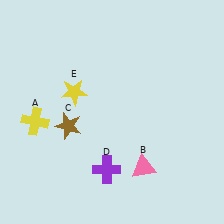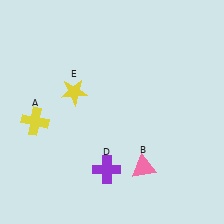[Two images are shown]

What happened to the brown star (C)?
The brown star (C) was removed in Image 2. It was in the bottom-left area of Image 1.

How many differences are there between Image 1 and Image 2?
There is 1 difference between the two images.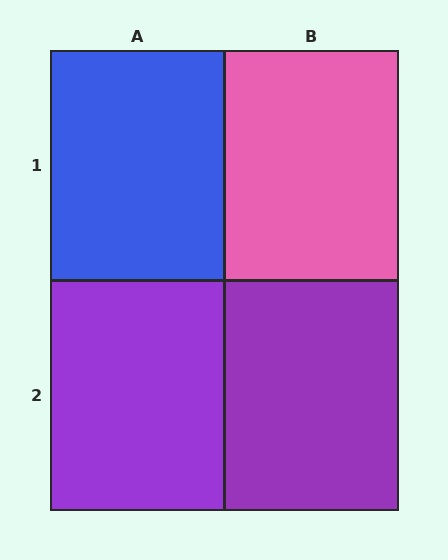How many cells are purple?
2 cells are purple.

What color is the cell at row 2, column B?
Purple.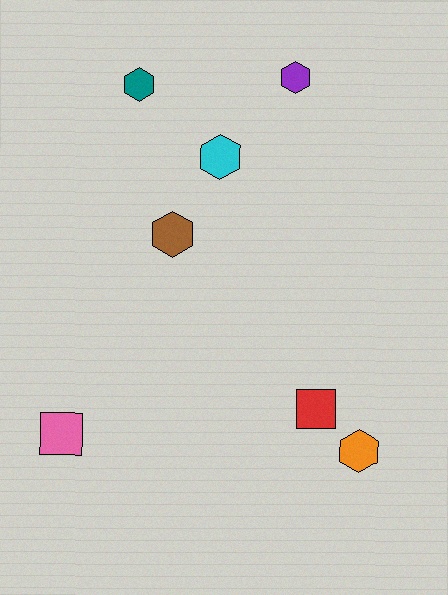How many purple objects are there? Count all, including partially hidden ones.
There is 1 purple object.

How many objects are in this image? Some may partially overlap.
There are 7 objects.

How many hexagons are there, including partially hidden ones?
There are 5 hexagons.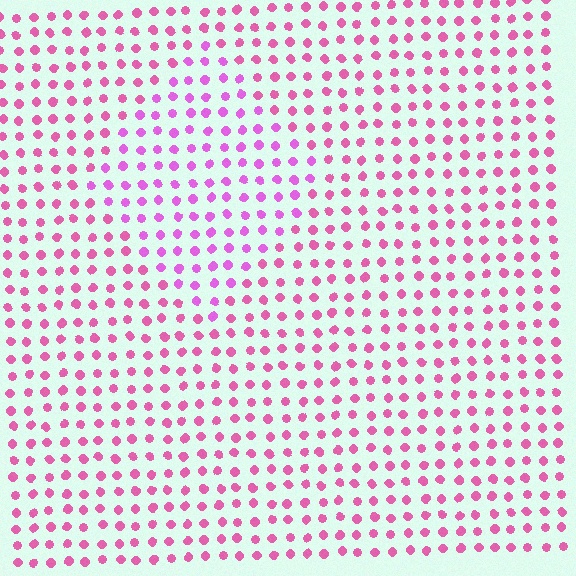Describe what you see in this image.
The image is filled with small pink elements in a uniform arrangement. A diamond-shaped region is visible where the elements are tinted to a slightly different hue, forming a subtle color boundary.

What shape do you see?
I see a diamond.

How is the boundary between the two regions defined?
The boundary is defined purely by a slight shift in hue (about 26 degrees). Spacing, size, and orientation are identical on both sides.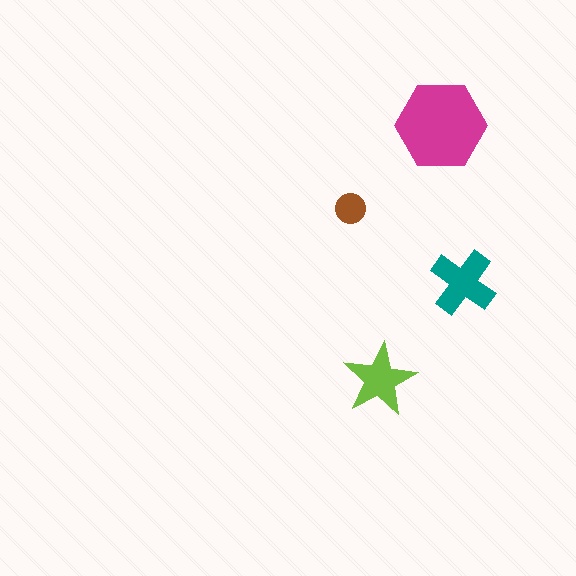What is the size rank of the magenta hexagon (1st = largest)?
1st.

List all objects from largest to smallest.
The magenta hexagon, the teal cross, the lime star, the brown circle.